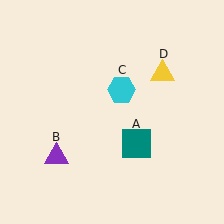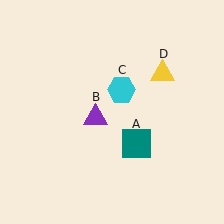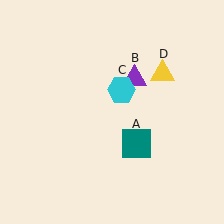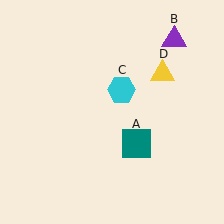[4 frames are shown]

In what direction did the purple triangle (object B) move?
The purple triangle (object B) moved up and to the right.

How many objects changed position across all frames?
1 object changed position: purple triangle (object B).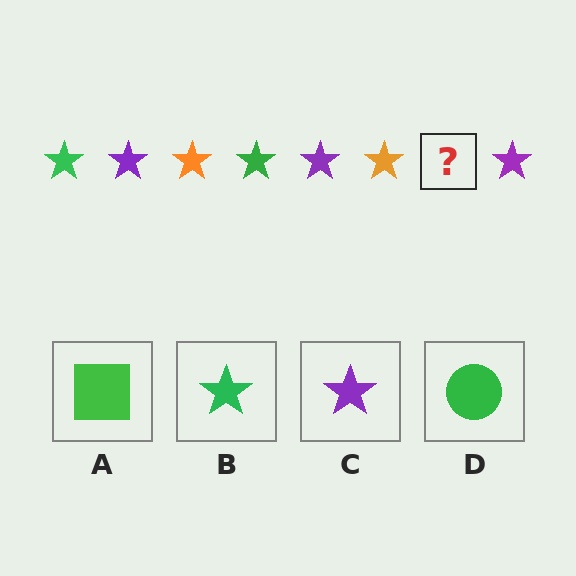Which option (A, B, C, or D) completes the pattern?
B.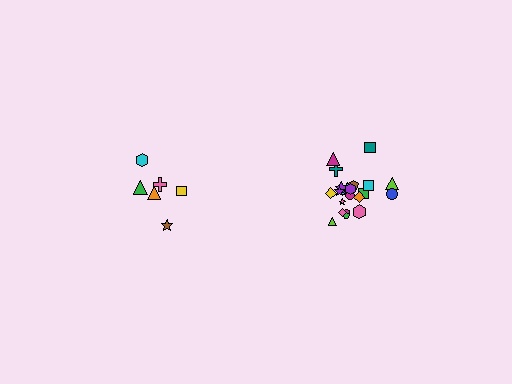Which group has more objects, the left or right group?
The right group.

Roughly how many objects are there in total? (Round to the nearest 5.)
Roughly 30 objects in total.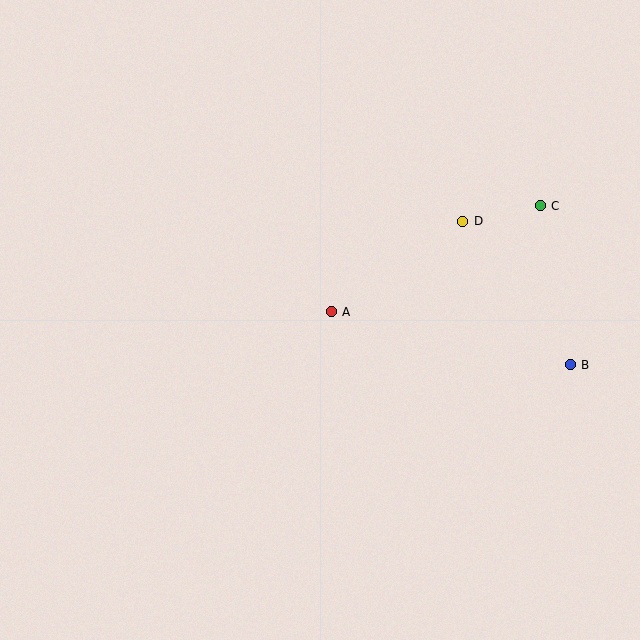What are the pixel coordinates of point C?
Point C is at (540, 206).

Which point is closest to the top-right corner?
Point C is closest to the top-right corner.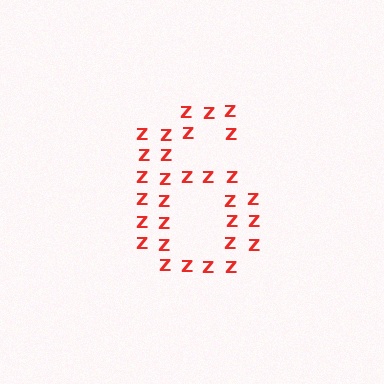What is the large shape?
The large shape is the digit 6.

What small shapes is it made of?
It is made of small letter Z's.